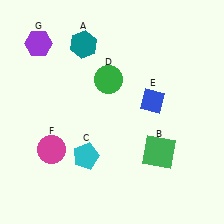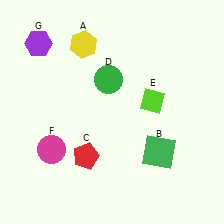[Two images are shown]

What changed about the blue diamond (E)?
In Image 1, E is blue. In Image 2, it changed to lime.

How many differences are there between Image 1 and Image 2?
There are 3 differences between the two images.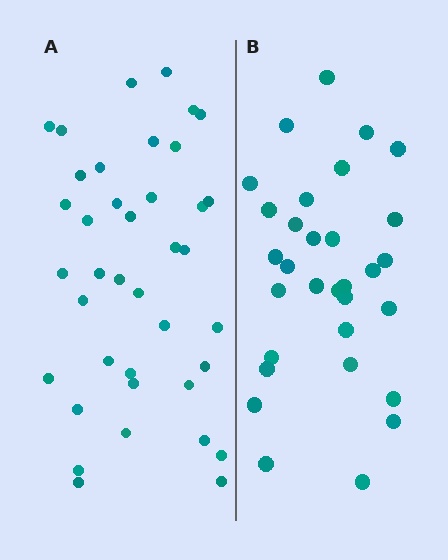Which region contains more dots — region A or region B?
Region A (the left region) has more dots.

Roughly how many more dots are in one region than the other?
Region A has roughly 8 or so more dots than region B.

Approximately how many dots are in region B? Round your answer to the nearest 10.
About 30 dots. (The exact count is 31, which rounds to 30.)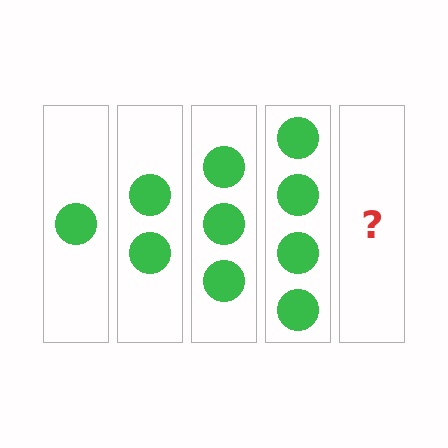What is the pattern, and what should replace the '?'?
The pattern is that each step adds one more circle. The '?' should be 5 circles.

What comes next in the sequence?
The next element should be 5 circles.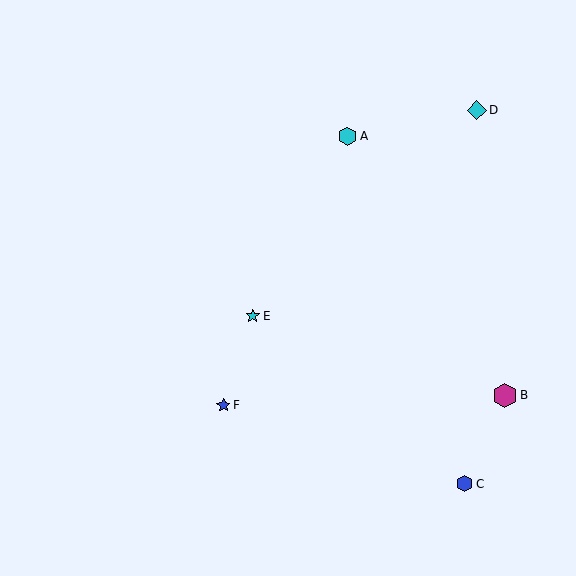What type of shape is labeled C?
Shape C is a blue hexagon.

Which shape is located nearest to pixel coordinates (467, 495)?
The blue hexagon (labeled C) at (465, 484) is nearest to that location.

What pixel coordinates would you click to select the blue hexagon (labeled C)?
Click at (465, 484) to select the blue hexagon C.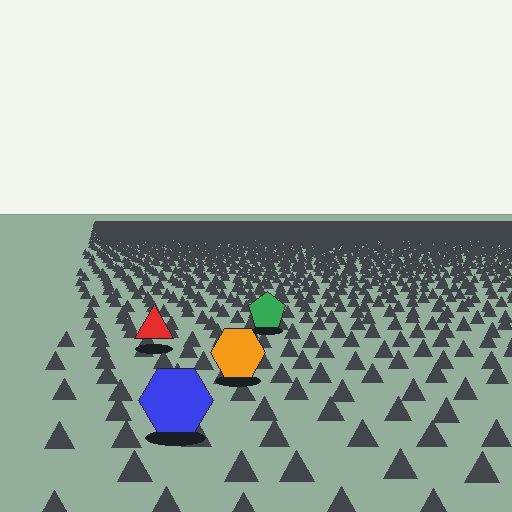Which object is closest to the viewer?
The blue hexagon is closest. The texture marks near it are larger and more spread out.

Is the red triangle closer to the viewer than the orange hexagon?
No. The orange hexagon is closer — you can tell from the texture gradient: the ground texture is coarser near it.